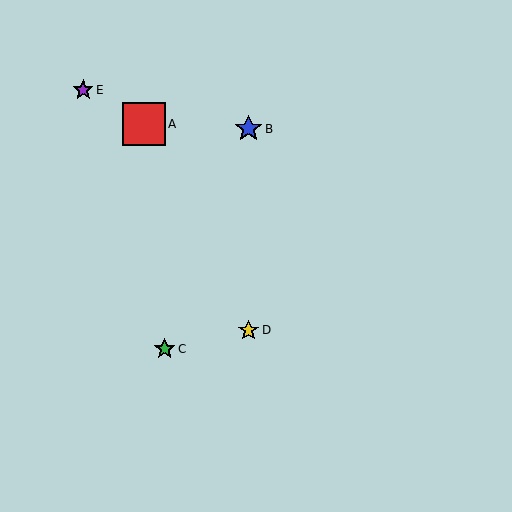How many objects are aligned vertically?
2 objects (B, D) are aligned vertically.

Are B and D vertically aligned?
Yes, both are at x≈248.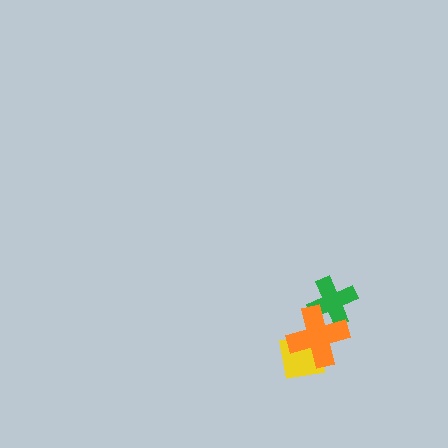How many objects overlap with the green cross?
1 object overlaps with the green cross.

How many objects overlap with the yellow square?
1 object overlaps with the yellow square.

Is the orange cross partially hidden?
No, no other shape covers it.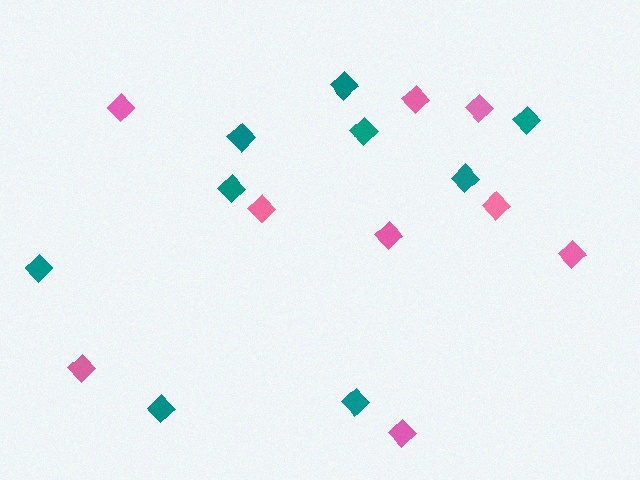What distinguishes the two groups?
There are 2 groups: one group of teal diamonds (9) and one group of pink diamonds (9).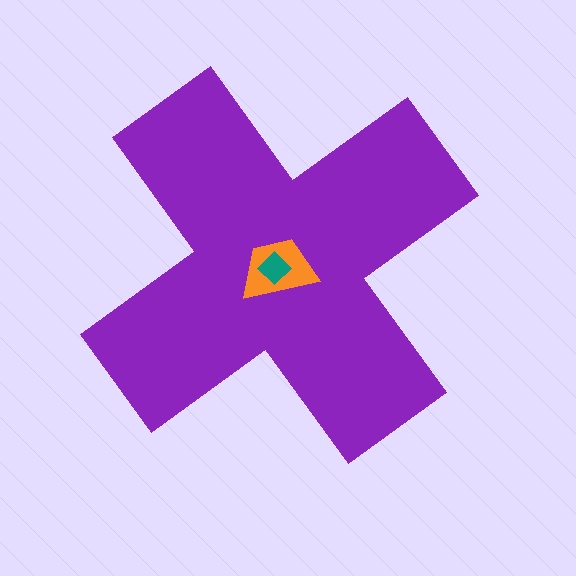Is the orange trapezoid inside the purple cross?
Yes.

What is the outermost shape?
The purple cross.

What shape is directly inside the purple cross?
The orange trapezoid.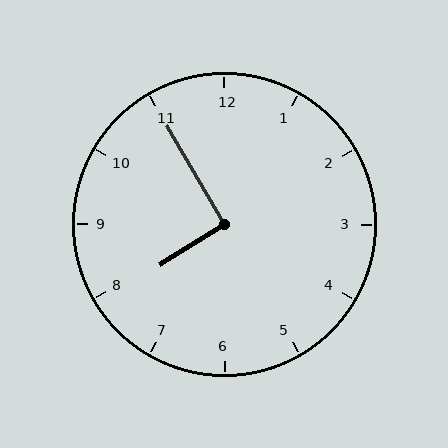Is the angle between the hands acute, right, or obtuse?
It is right.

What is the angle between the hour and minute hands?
Approximately 92 degrees.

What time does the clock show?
7:55.